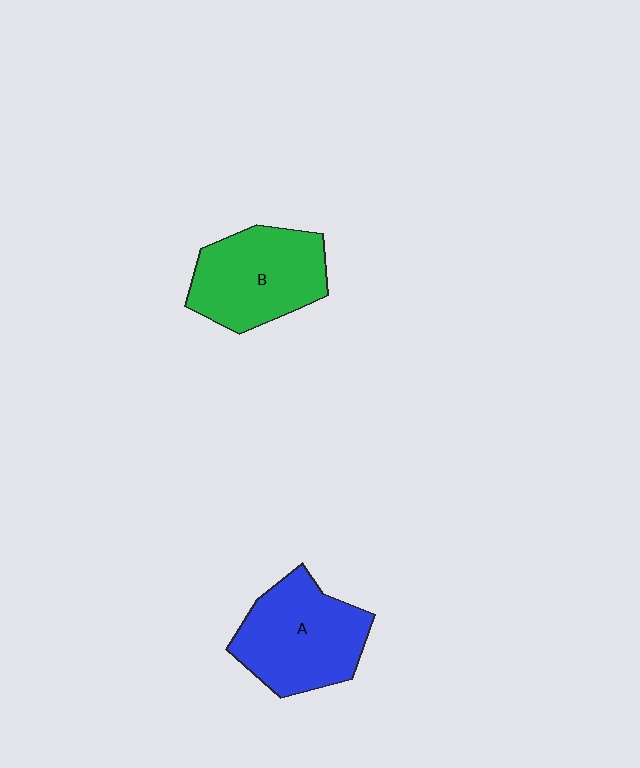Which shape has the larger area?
Shape A (blue).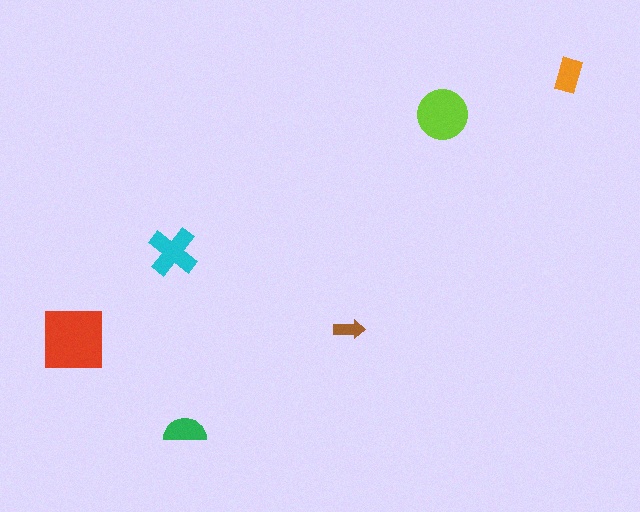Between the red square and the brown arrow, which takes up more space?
The red square.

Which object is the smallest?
The brown arrow.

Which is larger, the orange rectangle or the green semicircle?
The green semicircle.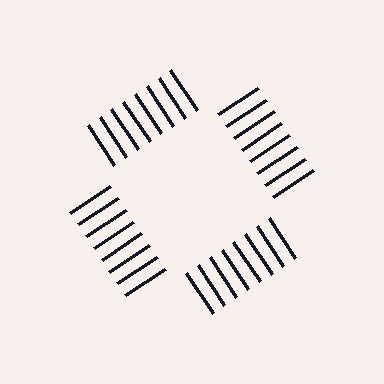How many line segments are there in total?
32 — 8 along each of the 4 edges.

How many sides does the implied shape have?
4 sides — the line-ends trace a square.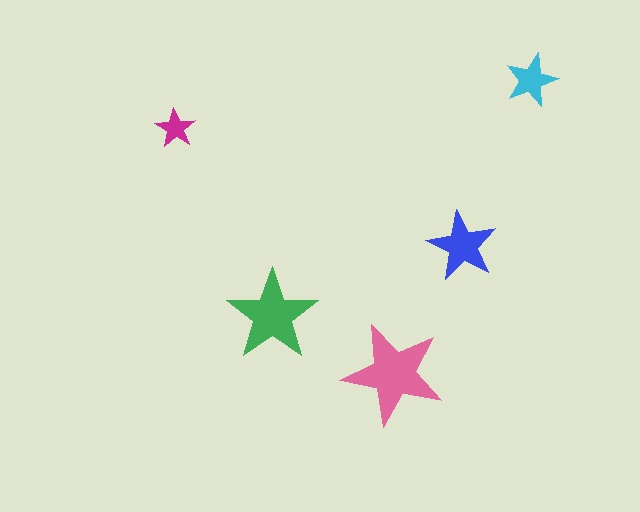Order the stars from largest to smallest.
the pink one, the green one, the blue one, the cyan one, the magenta one.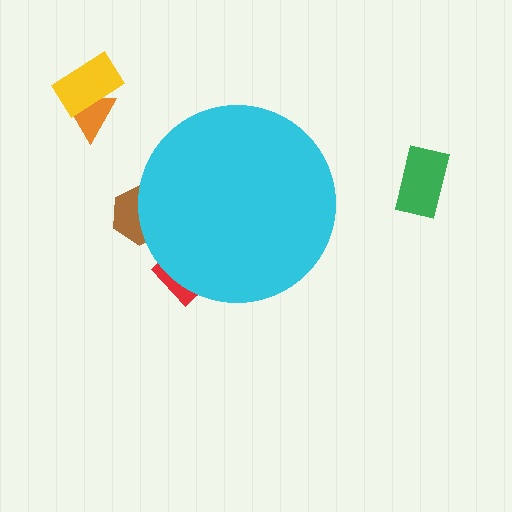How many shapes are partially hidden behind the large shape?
2 shapes are partially hidden.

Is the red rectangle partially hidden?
Yes, the red rectangle is partially hidden behind the cyan circle.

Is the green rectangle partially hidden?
No, the green rectangle is fully visible.